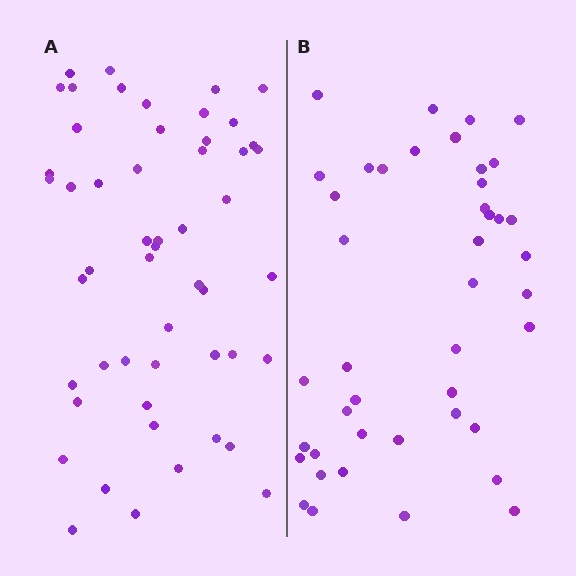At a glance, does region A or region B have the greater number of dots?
Region A (the left region) has more dots.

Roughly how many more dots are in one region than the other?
Region A has roughly 8 or so more dots than region B.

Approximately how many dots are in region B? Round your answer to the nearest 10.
About 40 dots. (The exact count is 43, which rounds to 40.)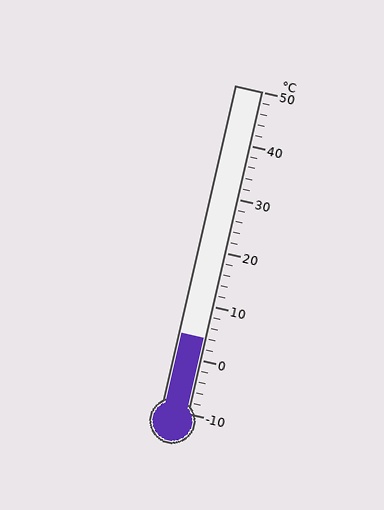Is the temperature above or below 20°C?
The temperature is below 20°C.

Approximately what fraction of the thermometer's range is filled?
The thermometer is filled to approximately 25% of its range.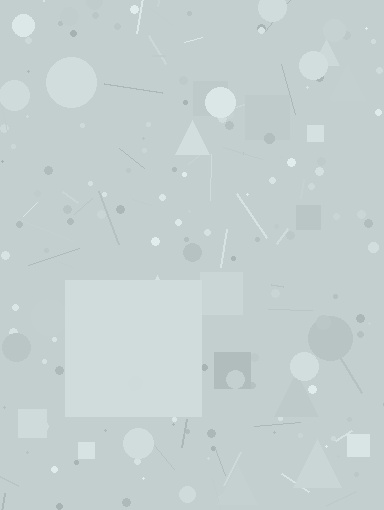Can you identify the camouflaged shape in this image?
The camouflaged shape is a square.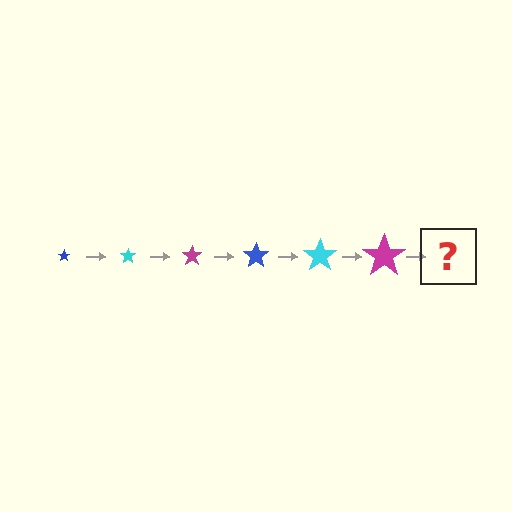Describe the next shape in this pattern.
It should be a blue star, larger than the previous one.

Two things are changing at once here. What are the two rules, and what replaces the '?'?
The two rules are that the star grows larger each step and the color cycles through blue, cyan, and magenta. The '?' should be a blue star, larger than the previous one.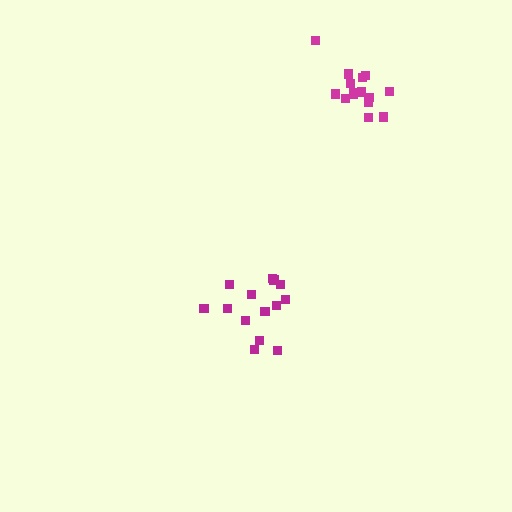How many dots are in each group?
Group 1: 15 dots, Group 2: 14 dots (29 total).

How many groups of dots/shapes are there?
There are 2 groups.